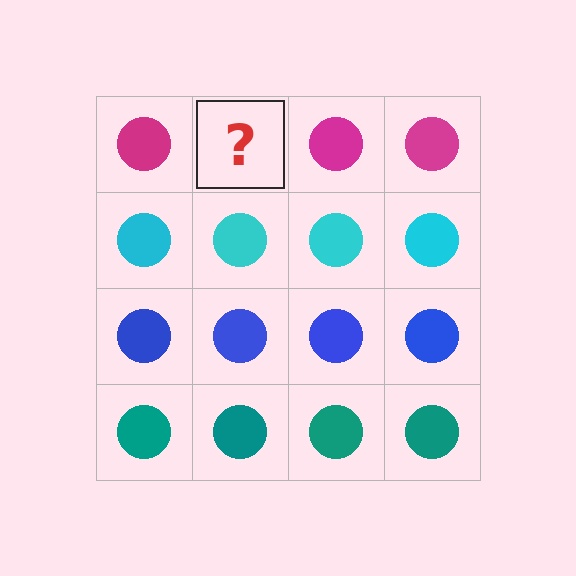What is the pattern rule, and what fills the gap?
The rule is that each row has a consistent color. The gap should be filled with a magenta circle.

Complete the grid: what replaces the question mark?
The question mark should be replaced with a magenta circle.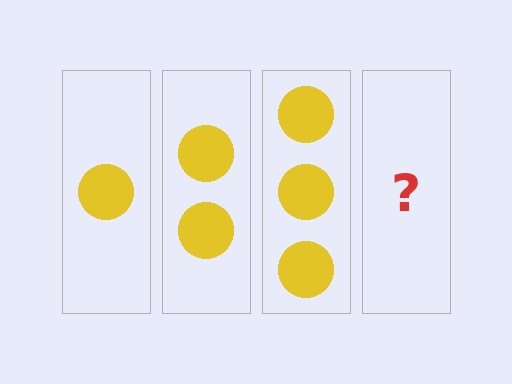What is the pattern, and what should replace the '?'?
The pattern is that each step adds one more circle. The '?' should be 4 circles.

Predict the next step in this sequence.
The next step is 4 circles.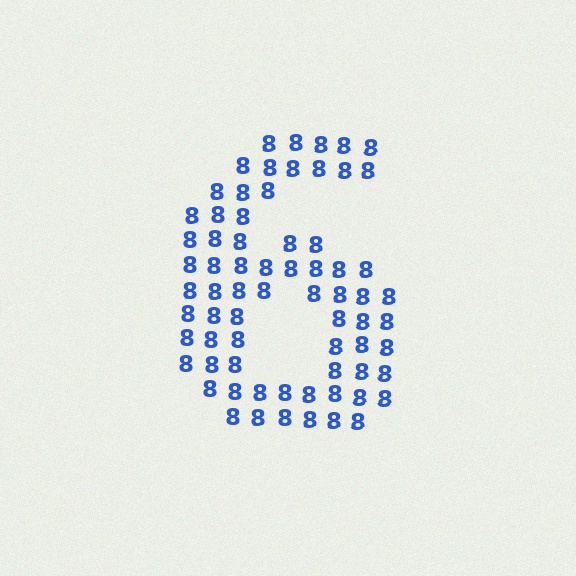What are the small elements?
The small elements are digit 8's.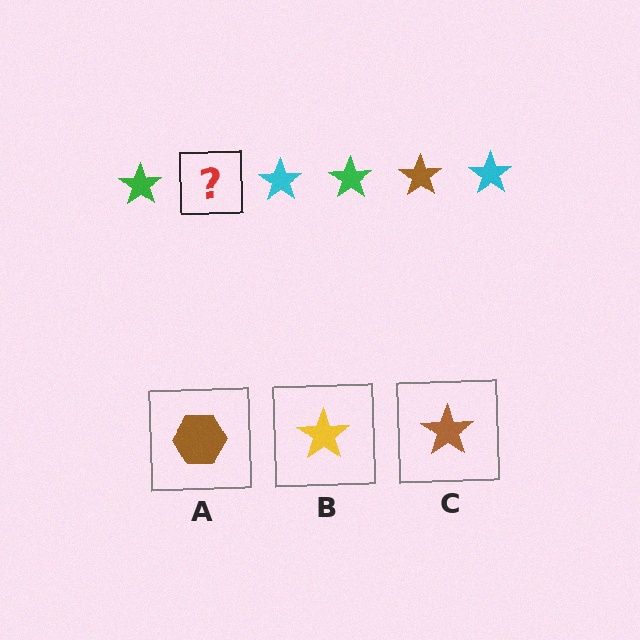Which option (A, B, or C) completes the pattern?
C.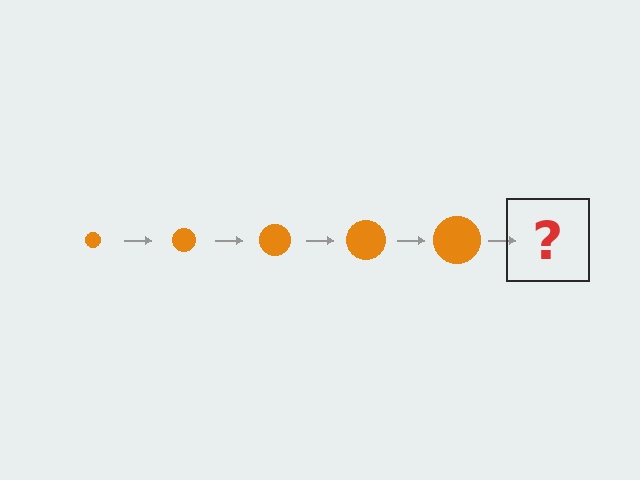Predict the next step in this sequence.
The next step is an orange circle, larger than the previous one.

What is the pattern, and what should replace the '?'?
The pattern is that the circle gets progressively larger each step. The '?' should be an orange circle, larger than the previous one.